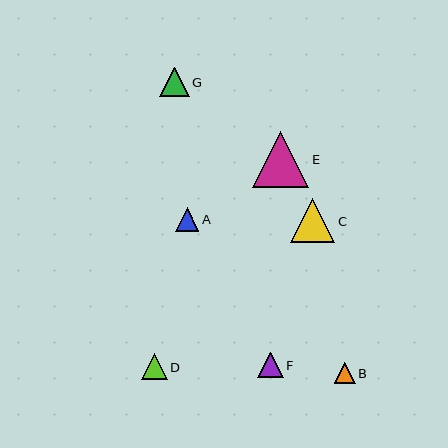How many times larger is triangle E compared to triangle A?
Triangle E is approximately 2.4 times the size of triangle A.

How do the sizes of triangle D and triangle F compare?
Triangle D and triangle F are approximately the same size.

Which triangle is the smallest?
Triangle B is the smallest with a size of approximately 21 pixels.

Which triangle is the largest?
Triangle E is the largest with a size of approximately 56 pixels.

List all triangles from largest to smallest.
From largest to smallest: E, C, G, D, F, A, B.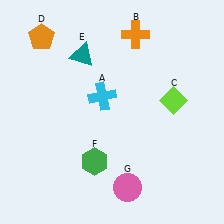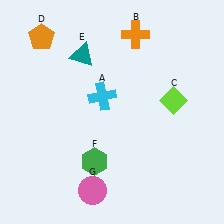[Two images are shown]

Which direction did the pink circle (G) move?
The pink circle (G) moved left.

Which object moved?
The pink circle (G) moved left.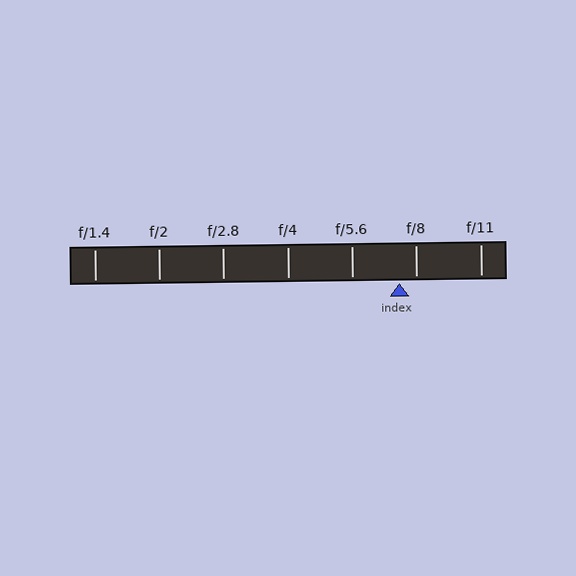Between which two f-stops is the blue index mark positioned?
The index mark is between f/5.6 and f/8.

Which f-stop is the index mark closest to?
The index mark is closest to f/8.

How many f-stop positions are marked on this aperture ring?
There are 7 f-stop positions marked.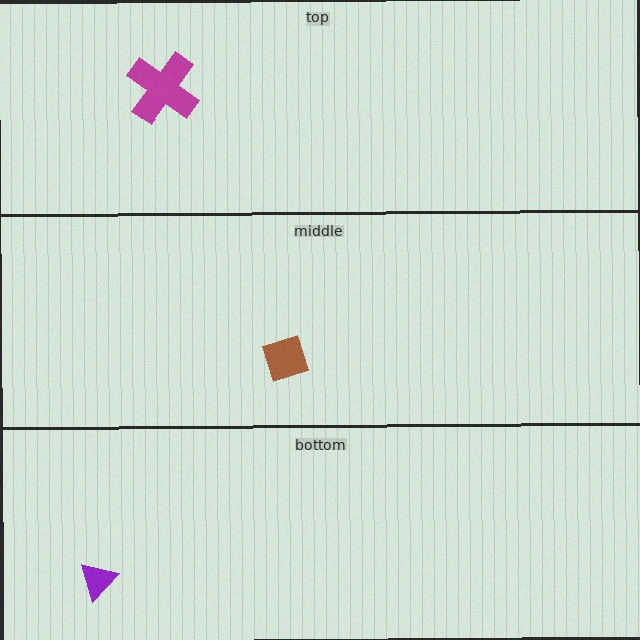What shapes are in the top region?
The magenta cross.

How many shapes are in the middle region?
1.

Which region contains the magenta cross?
The top region.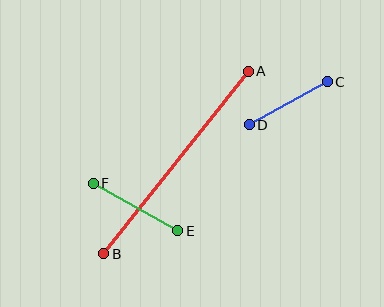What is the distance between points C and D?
The distance is approximately 89 pixels.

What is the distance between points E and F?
The distance is approximately 97 pixels.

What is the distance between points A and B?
The distance is approximately 233 pixels.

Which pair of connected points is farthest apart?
Points A and B are farthest apart.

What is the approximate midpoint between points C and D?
The midpoint is at approximately (288, 103) pixels.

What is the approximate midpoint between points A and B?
The midpoint is at approximately (176, 163) pixels.